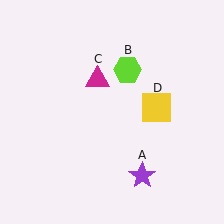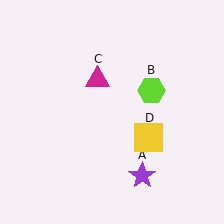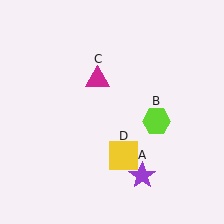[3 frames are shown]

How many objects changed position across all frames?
2 objects changed position: lime hexagon (object B), yellow square (object D).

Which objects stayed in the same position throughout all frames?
Purple star (object A) and magenta triangle (object C) remained stationary.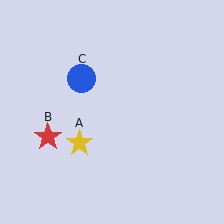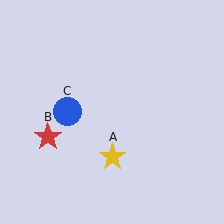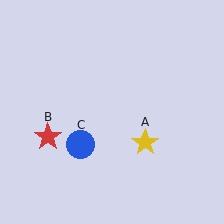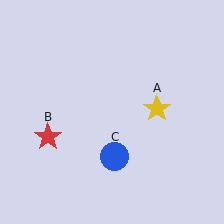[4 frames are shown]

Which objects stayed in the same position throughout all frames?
Red star (object B) remained stationary.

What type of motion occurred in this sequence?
The yellow star (object A), blue circle (object C) rotated counterclockwise around the center of the scene.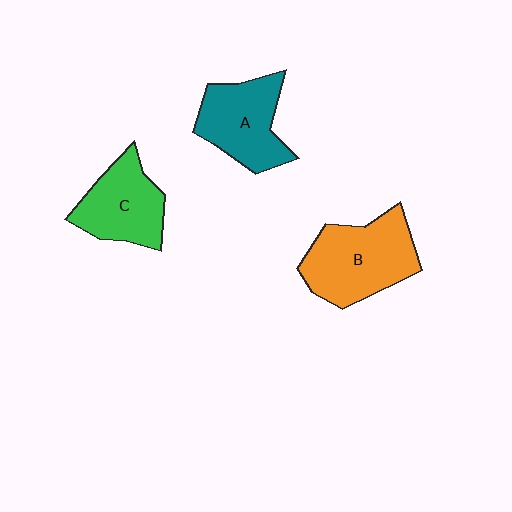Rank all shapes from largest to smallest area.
From largest to smallest: B (orange), A (teal), C (green).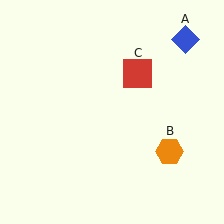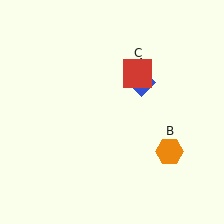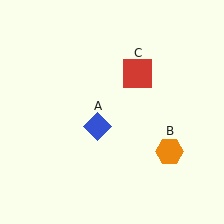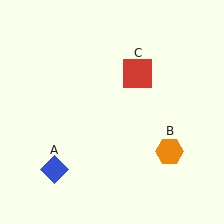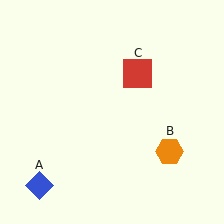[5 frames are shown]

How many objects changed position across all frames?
1 object changed position: blue diamond (object A).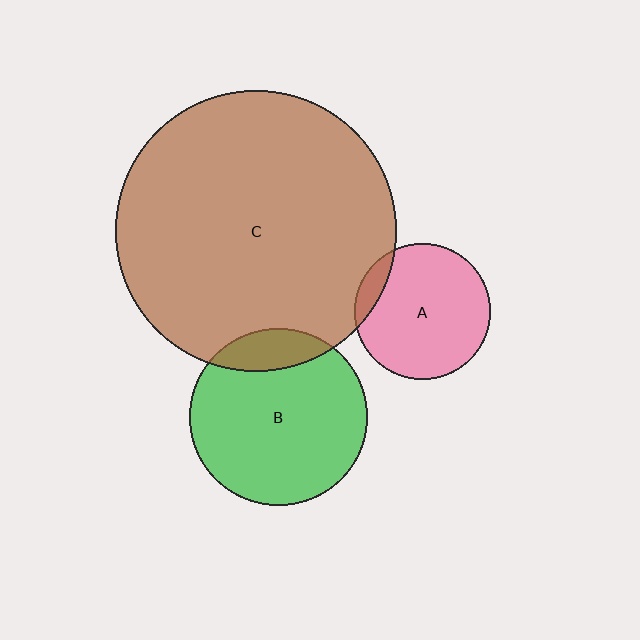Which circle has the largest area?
Circle C (brown).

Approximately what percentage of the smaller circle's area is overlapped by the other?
Approximately 15%.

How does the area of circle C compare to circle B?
Approximately 2.5 times.